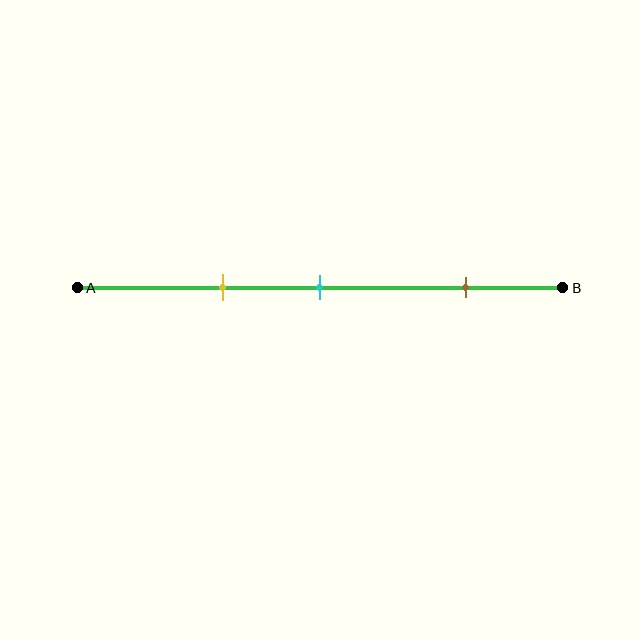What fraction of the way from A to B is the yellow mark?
The yellow mark is approximately 30% (0.3) of the way from A to B.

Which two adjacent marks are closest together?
The yellow and cyan marks are the closest adjacent pair.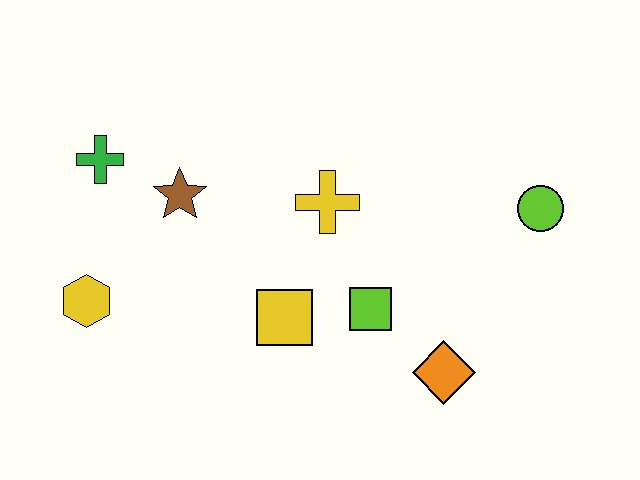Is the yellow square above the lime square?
No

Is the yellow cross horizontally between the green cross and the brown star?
No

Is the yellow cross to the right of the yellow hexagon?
Yes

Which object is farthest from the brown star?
The lime circle is farthest from the brown star.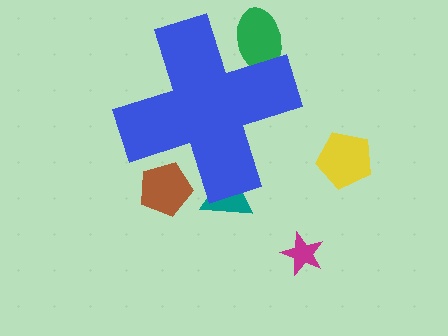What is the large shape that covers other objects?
A blue cross.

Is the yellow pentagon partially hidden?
No, the yellow pentagon is fully visible.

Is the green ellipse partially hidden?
Yes, the green ellipse is partially hidden behind the blue cross.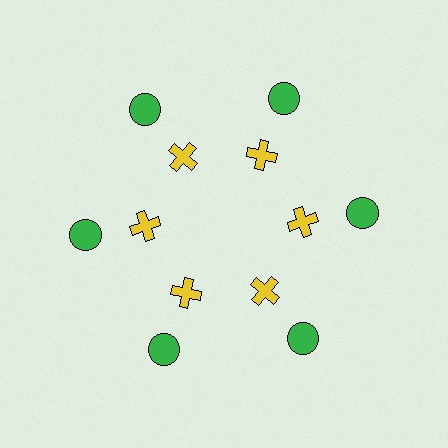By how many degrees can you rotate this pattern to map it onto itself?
The pattern maps onto itself every 60 degrees of rotation.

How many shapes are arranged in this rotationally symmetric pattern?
There are 12 shapes, arranged in 6 groups of 2.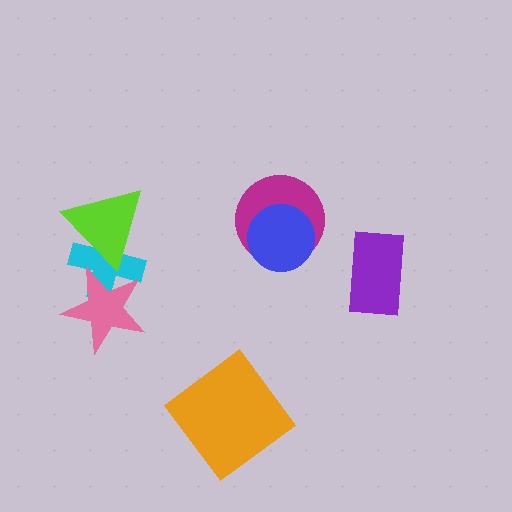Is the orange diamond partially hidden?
No, no other shape covers it.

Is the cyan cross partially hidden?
Yes, it is partially covered by another shape.